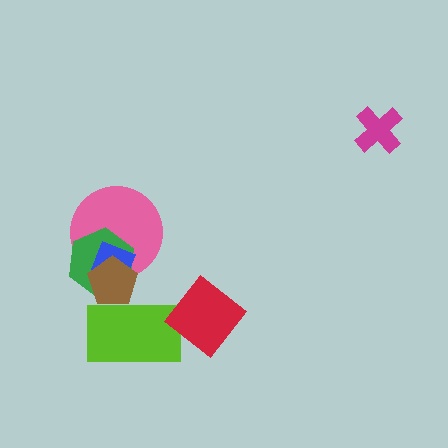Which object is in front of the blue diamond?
The brown pentagon is in front of the blue diamond.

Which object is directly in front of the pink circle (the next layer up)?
The green hexagon is directly in front of the pink circle.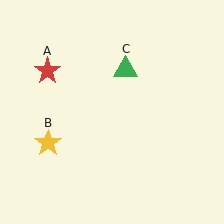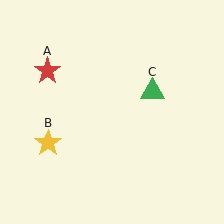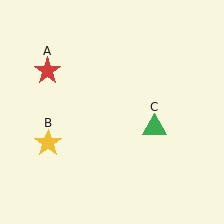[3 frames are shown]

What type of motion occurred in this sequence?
The green triangle (object C) rotated clockwise around the center of the scene.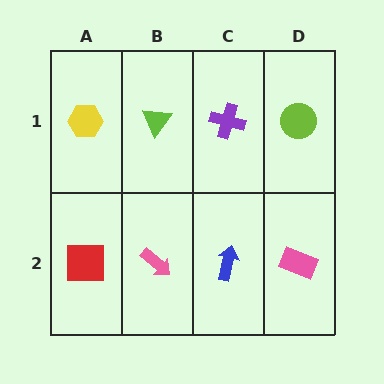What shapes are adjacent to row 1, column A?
A red square (row 2, column A), a lime triangle (row 1, column B).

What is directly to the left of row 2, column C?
A pink arrow.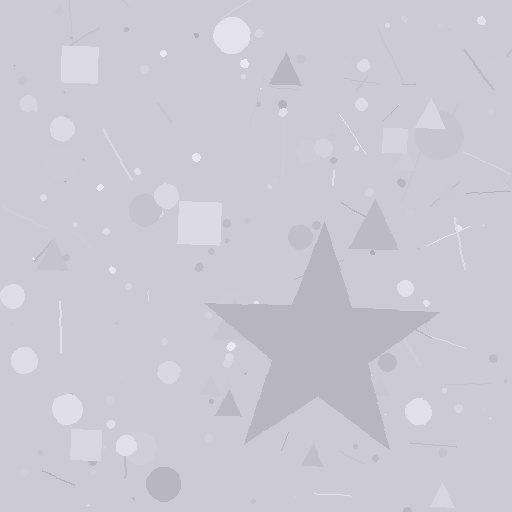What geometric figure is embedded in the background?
A star is embedded in the background.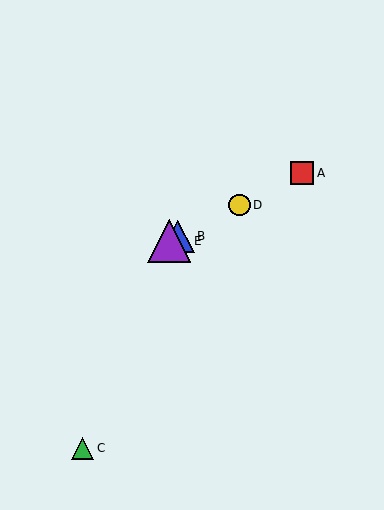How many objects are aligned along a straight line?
4 objects (A, B, D, E) are aligned along a straight line.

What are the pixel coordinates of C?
Object C is at (83, 449).